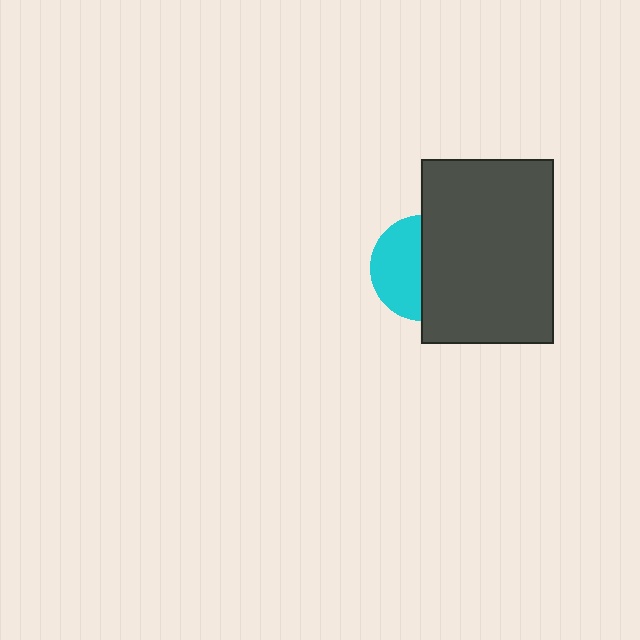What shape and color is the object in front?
The object in front is a dark gray rectangle.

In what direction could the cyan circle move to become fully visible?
The cyan circle could move left. That would shift it out from behind the dark gray rectangle entirely.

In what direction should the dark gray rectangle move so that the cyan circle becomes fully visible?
The dark gray rectangle should move right. That is the shortest direction to clear the overlap and leave the cyan circle fully visible.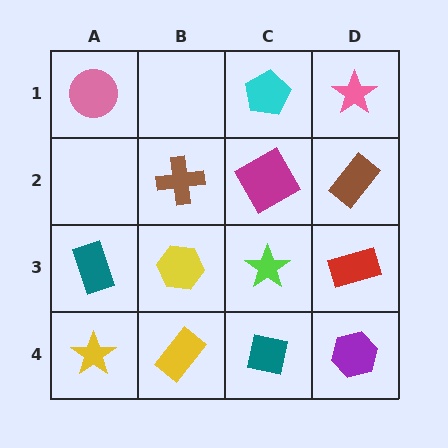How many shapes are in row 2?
3 shapes.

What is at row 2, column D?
A brown rectangle.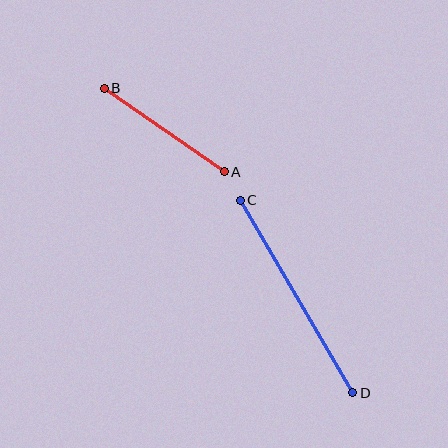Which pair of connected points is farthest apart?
Points C and D are farthest apart.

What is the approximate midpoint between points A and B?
The midpoint is at approximately (164, 130) pixels.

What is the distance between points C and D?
The distance is approximately 223 pixels.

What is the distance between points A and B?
The distance is approximately 146 pixels.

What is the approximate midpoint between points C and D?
The midpoint is at approximately (297, 297) pixels.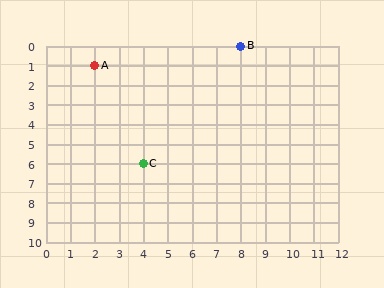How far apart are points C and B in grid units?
Points C and B are 4 columns and 6 rows apart (about 7.2 grid units diagonally).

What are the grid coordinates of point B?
Point B is at grid coordinates (8, 0).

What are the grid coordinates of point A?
Point A is at grid coordinates (2, 1).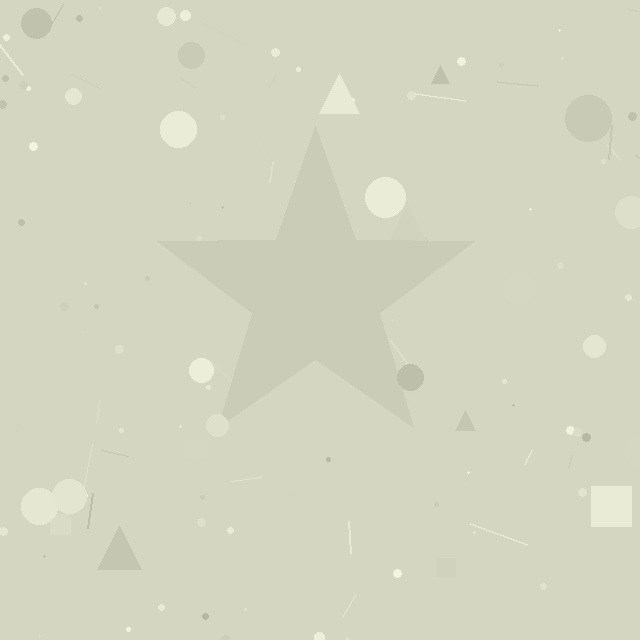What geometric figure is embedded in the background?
A star is embedded in the background.